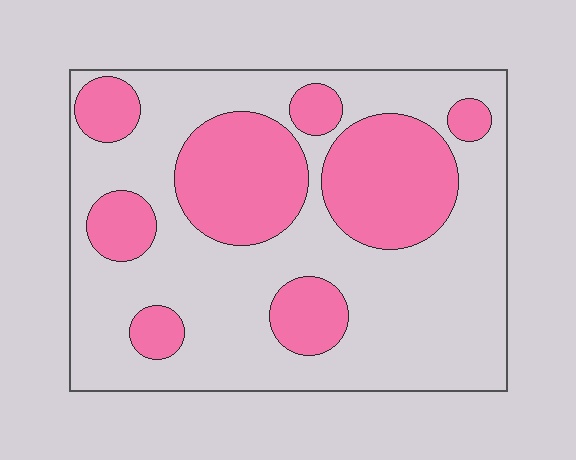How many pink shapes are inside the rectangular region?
8.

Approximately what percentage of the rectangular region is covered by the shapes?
Approximately 35%.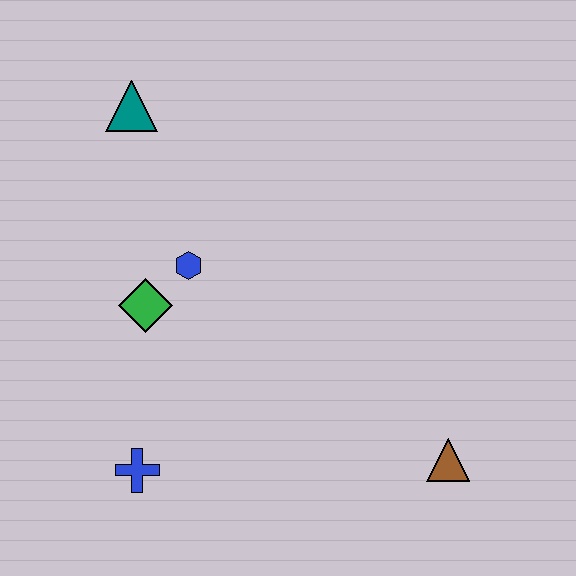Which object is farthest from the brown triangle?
The teal triangle is farthest from the brown triangle.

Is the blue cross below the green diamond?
Yes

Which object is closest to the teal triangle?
The blue hexagon is closest to the teal triangle.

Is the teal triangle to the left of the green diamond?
Yes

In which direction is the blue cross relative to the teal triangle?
The blue cross is below the teal triangle.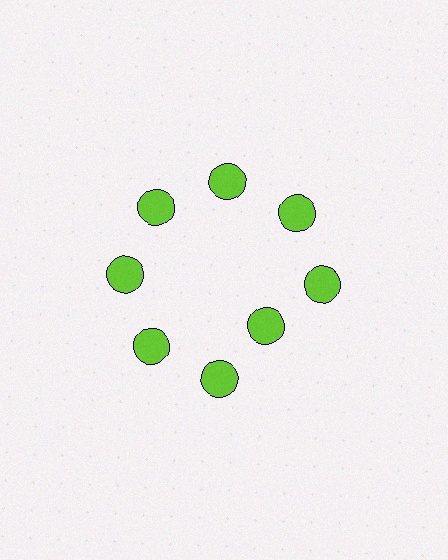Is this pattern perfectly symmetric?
No. The 8 lime circles are arranged in a ring, but one element near the 4 o'clock position is pulled inward toward the center, breaking the 8-fold rotational symmetry.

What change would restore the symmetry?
The symmetry would be restored by moving it outward, back onto the ring so that all 8 circles sit at equal angles and equal distance from the center.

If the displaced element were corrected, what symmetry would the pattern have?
It would have 8-fold rotational symmetry — the pattern would map onto itself every 45 degrees.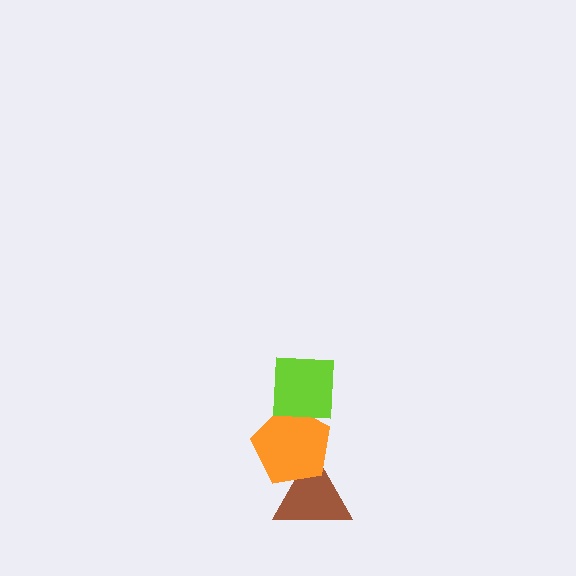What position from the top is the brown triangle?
The brown triangle is 3rd from the top.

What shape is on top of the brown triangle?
The orange pentagon is on top of the brown triangle.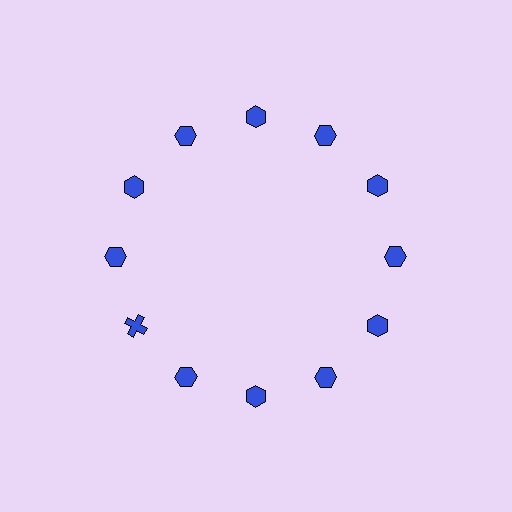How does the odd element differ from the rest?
It has a different shape: cross instead of hexagon.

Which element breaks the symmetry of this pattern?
The blue cross at roughly the 8 o'clock position breaks the symmetry. All other shapes are blue hexagons.